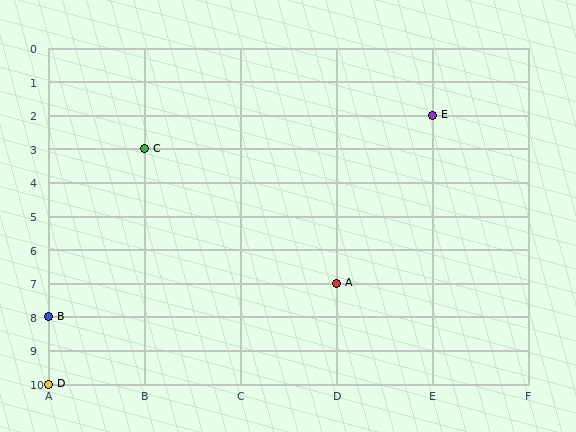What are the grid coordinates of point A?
Point A is at grid coordinates (D, 7).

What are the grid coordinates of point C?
Point C is at grid coordinates (B, 3).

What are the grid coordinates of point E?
Point E is at grid coordinates (E, 2).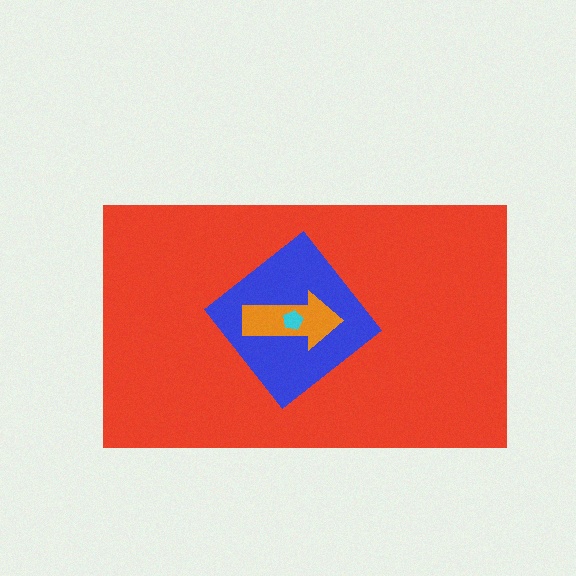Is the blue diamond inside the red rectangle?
Yes.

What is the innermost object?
The cyan pentagon.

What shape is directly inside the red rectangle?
The blue diamond.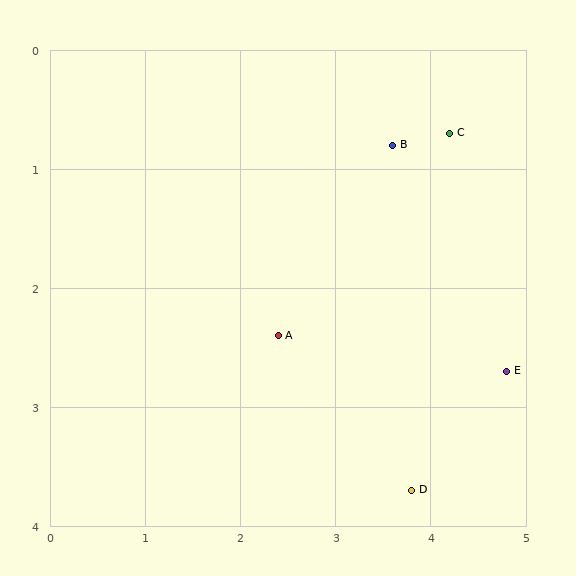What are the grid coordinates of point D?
Point D is at approximately (3.8, 3.7).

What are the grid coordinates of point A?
Point A is at approximately (2.4, 2.4).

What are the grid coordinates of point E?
Point E is at approximately (4.8, 2.7).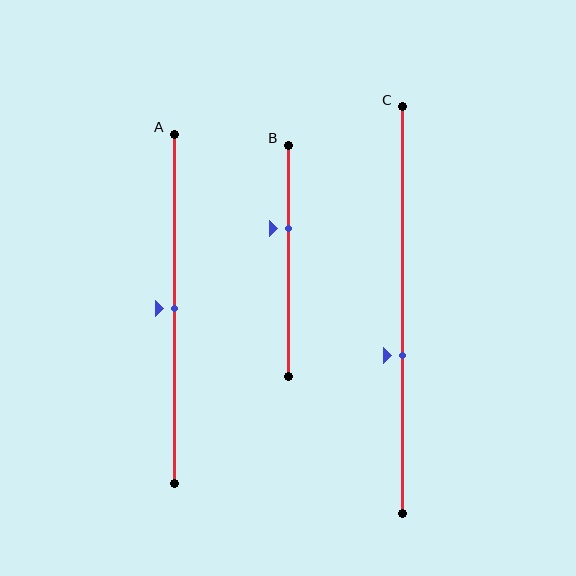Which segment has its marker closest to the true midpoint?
Segment A has its marker closest to the true midpoint.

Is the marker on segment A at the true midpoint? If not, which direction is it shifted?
Yes, the marker on segment A is at the true midpoint.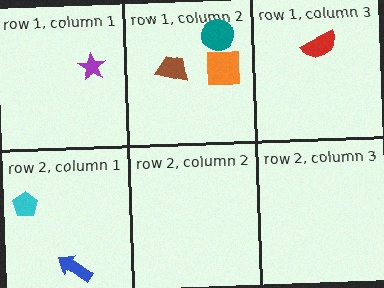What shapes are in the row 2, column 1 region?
The cyan pentagon, the blue arrow.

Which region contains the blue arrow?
The row 2, column 1 region.